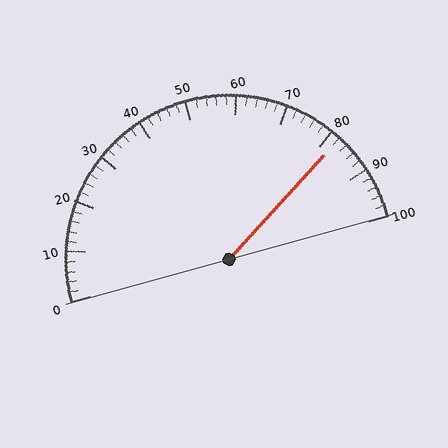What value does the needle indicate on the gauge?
The needle indicates approximately 82.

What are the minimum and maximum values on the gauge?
The gauge ranges from 0 to 100.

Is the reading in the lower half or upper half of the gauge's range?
The reading is in the upper half of the range (0 to 100).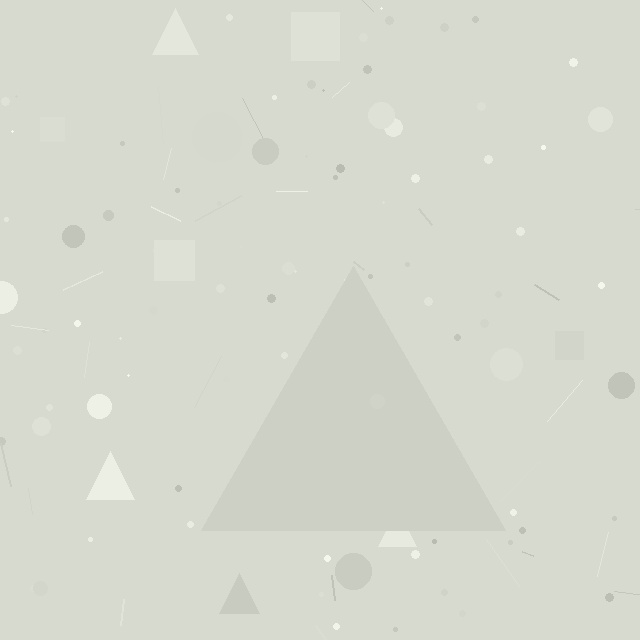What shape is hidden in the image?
A triangle is hidden in the image.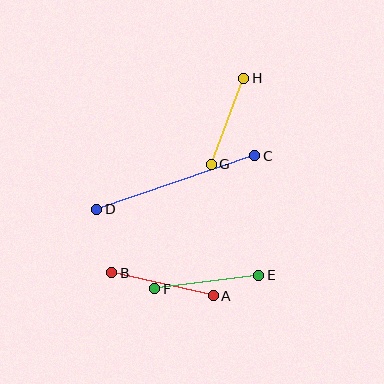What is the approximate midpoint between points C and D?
The midpoint is at approximately (176, 182) pixels.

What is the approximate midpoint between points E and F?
The midpoint is at approximately (207, 282) pixels.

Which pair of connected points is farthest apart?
Points C and D are farthest apart.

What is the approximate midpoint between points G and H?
The midpoint is at approximately (227, 121) pixels.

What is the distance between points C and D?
The distance is approximately 167 pixels.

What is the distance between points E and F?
The distance is approximately 105 pixels.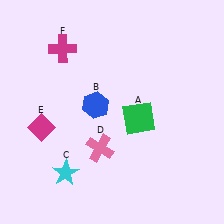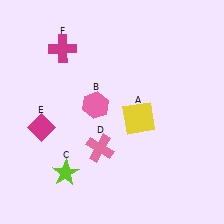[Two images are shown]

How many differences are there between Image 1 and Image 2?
There are 3 differences between the two images.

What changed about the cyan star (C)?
In Image 1, C is cyan. In Image 2, it changed to lime.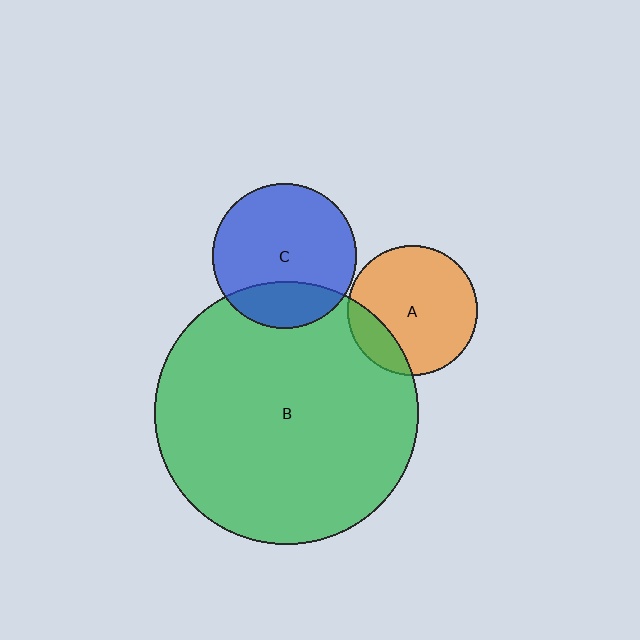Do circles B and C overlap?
Yes.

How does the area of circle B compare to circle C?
Approximately 3.3 times.